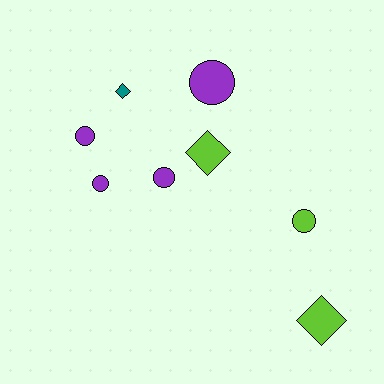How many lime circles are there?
There is 1 lime circle.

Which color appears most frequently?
Purple, with 4 objects.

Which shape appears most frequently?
Circle, with 5 objects.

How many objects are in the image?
There are 8 objects.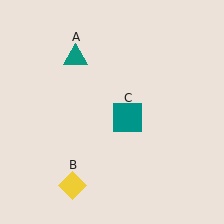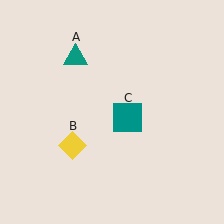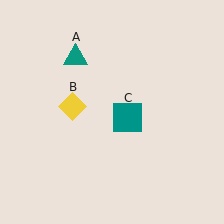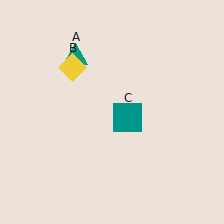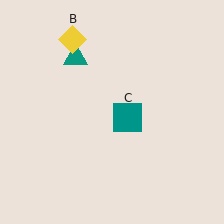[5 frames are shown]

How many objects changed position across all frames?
1 object changed position: yellow diamond (object B).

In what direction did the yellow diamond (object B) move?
The yellow diamond (object B) moved up.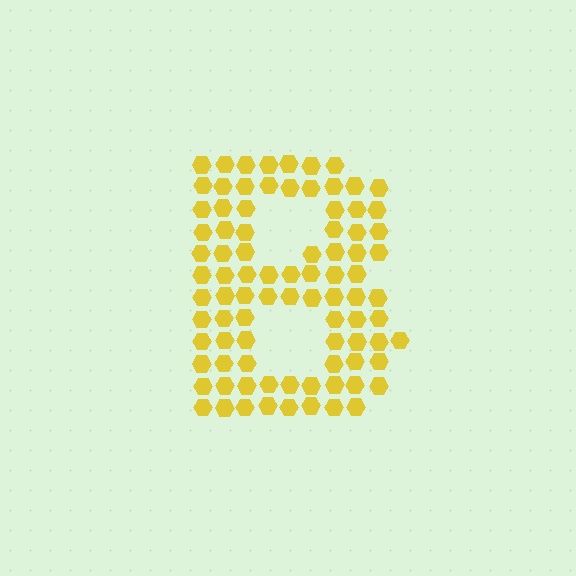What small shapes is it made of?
It is made of small hexagons.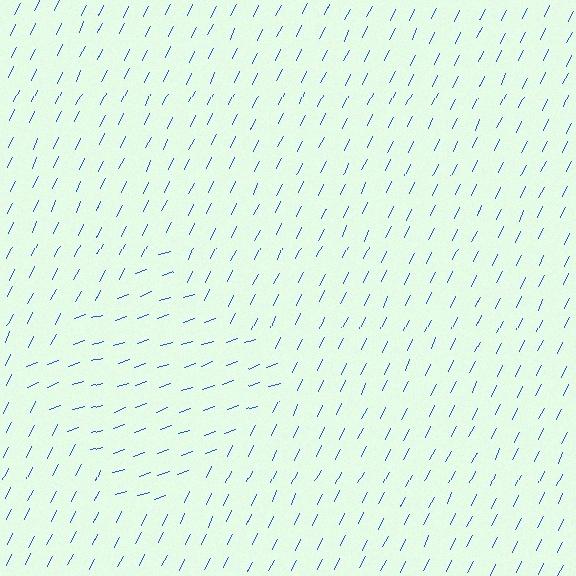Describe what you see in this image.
The image is filled with small blue line segments. A diamond region in the image has lines oriented differently from the surrounding lines, creating a visible texture boundary.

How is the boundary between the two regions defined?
The boundary is defined purely by a change in line orientation (approximately 45 degrees difference). All lines are the same color and thickness.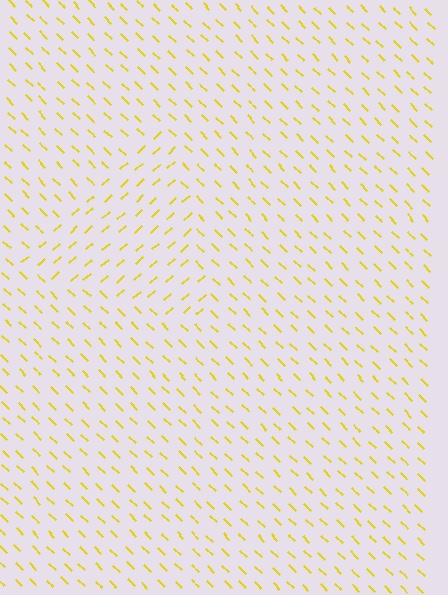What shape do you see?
I see a triangle.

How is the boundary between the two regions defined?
The boundary is defined purely by a change in line orientation (approximately 86 degrees difference). All lines are the same color and thickness.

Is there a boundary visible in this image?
Yes, there is a texture boundary formed by a change in line orientation.